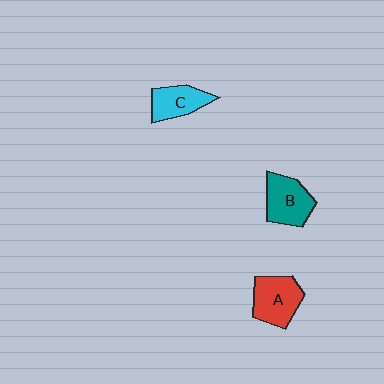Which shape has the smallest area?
Shape C (cyan).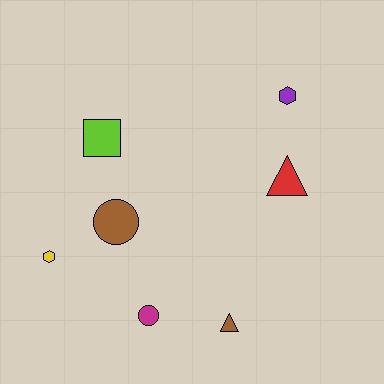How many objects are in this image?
There are 7 objects.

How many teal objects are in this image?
There are no teal objects.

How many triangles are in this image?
There are 2 triangles.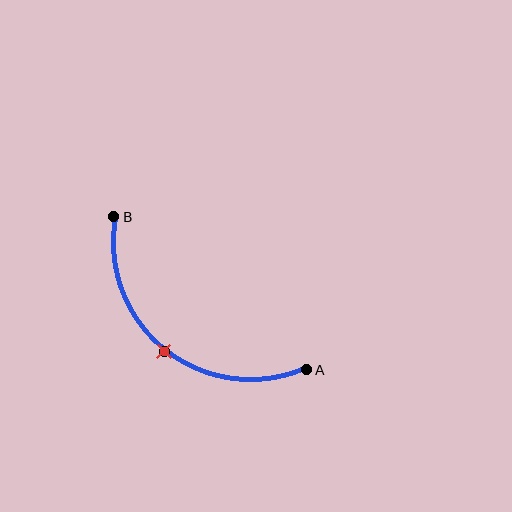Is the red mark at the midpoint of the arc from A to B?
Yes. The red mark lies on the arc at equal arc-length from both A and B — it is the arc midpoint.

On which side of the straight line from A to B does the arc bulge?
The arc bulges below and to the left of the straight line connecting A and B.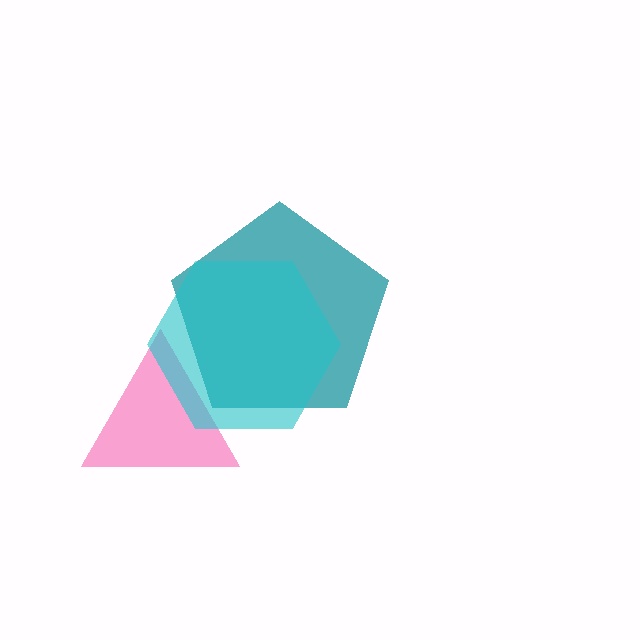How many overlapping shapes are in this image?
There are 3 overlapping shapes in the image.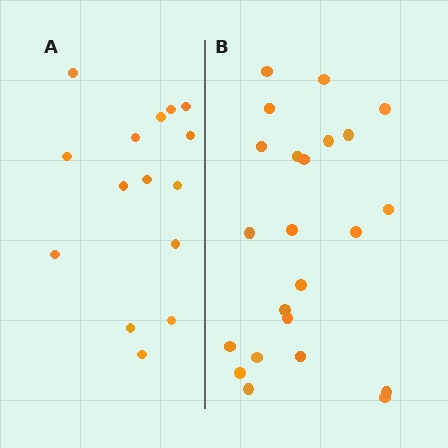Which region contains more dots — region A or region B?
Region B (the right region) has more dots.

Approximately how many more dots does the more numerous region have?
Region B has roughly 8 or so more dots than region A.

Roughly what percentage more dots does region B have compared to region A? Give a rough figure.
About 55% more.